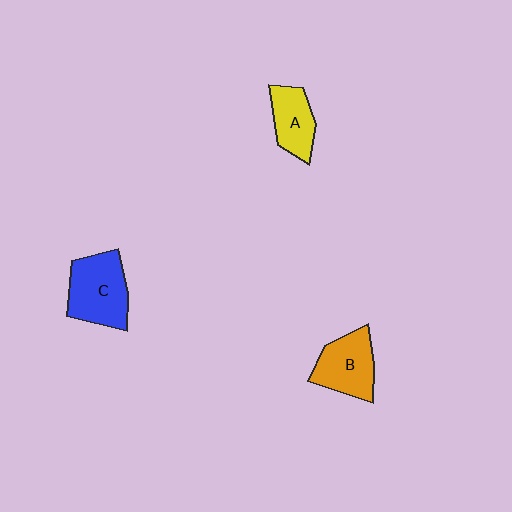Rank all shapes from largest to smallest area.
From largest to smallest: C (blue), B (orange), A (yellow).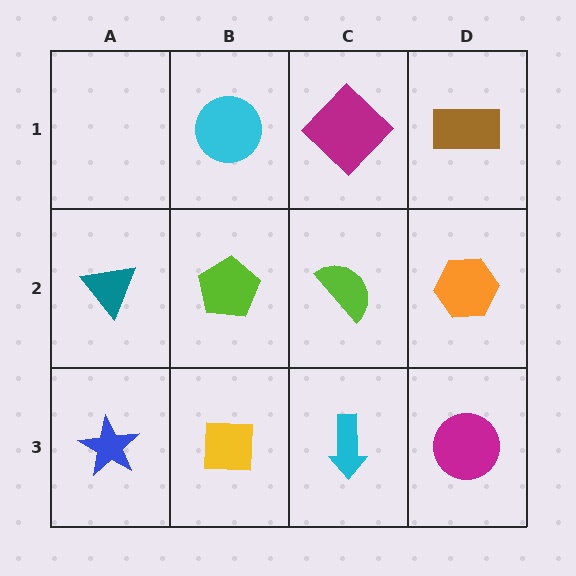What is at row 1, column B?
A cyan circle.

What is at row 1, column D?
A brown rectangle.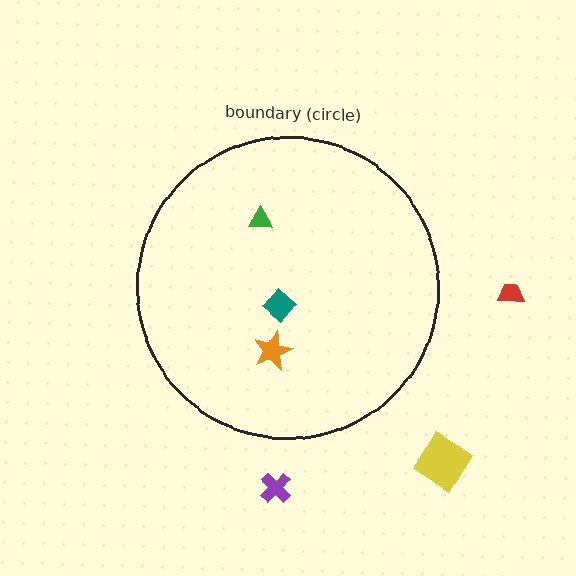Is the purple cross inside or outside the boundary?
Outside.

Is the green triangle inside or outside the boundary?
Inside.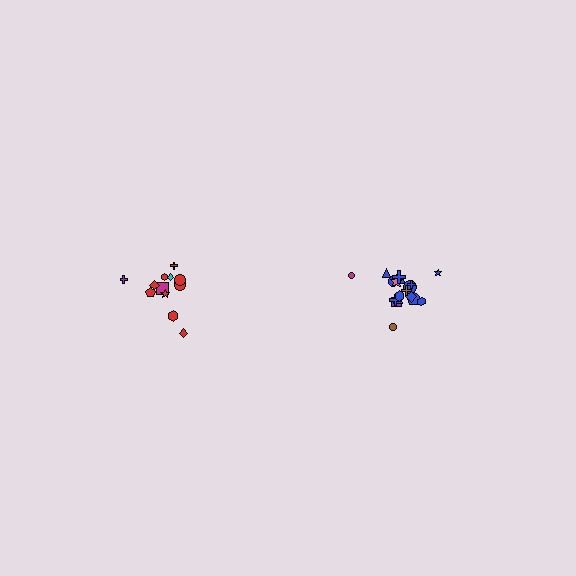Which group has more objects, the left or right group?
The right group.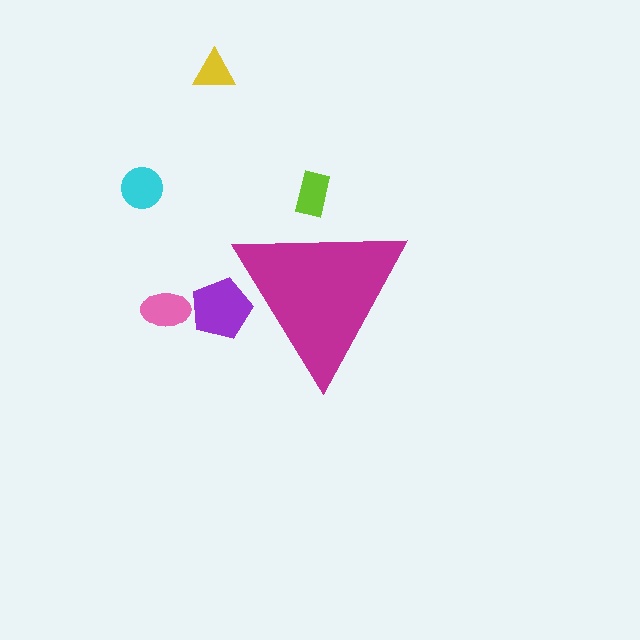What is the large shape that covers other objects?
A magenta triangle.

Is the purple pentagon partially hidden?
Yes, the purple pentagon is partially hidden behind the magenta triangle.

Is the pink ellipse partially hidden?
No, the pink ellipse is fully visible.